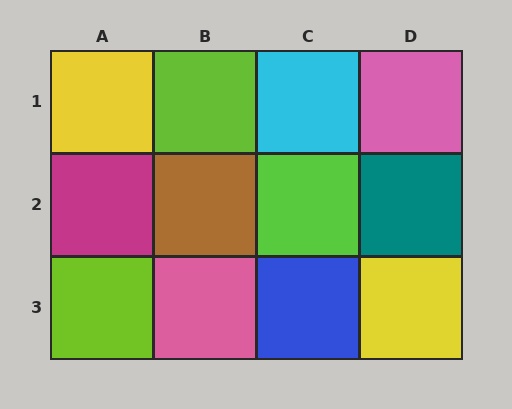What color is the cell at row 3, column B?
Pink.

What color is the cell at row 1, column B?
Lime.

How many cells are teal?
1 cell is teal.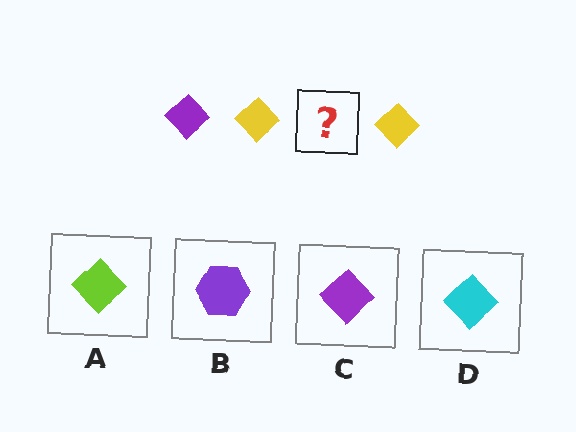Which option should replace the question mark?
Option C.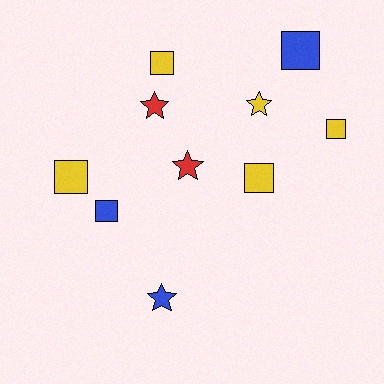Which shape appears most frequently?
Square, with 6 objects.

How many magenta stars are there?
There are no magenta stars.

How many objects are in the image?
There are 10 objects.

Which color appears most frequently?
Yellow, with 5 objects.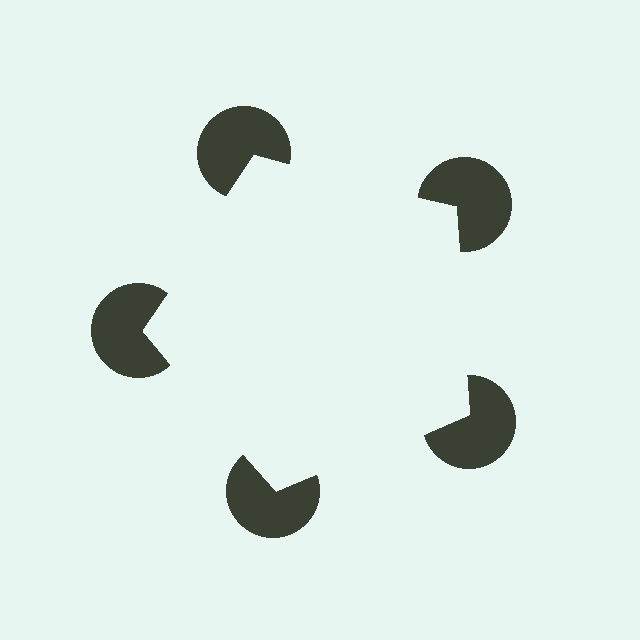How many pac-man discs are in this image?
There are 5 — one at each vertex of the illusory pentagon.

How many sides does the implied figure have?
5 sides.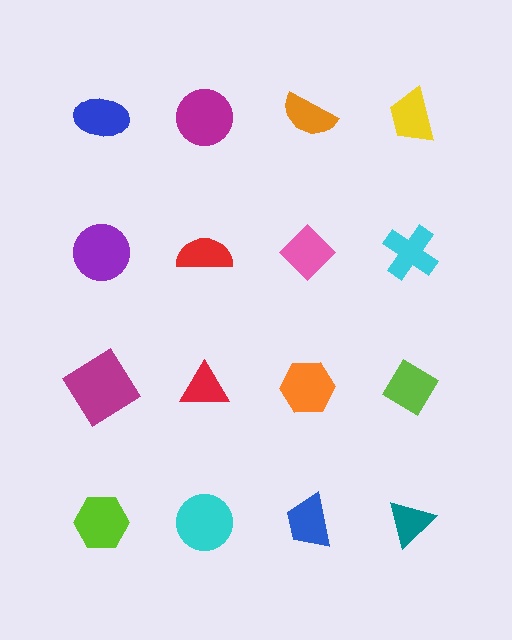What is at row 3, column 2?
A red triangle.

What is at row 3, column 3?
An orange hexagon.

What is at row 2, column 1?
A purple circle.